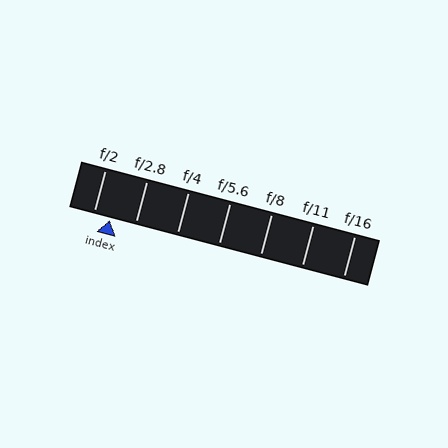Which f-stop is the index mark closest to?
The index mark is closest to f/2.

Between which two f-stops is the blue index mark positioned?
The index mark is between f/2 and f/2.8.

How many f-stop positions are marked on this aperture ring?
There are 7 f-stop positions marked.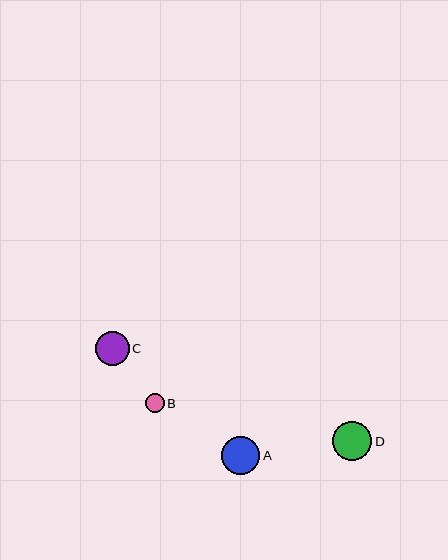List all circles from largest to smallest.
From largest to smallest: D, A, C, B.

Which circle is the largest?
Circle D is the largest with a size of approximately 39 pixels.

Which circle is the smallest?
Circle B is the smallest with a size of approximately 19 pixels.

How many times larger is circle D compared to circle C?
Circle D is approximately 1.2 times the size of circle C.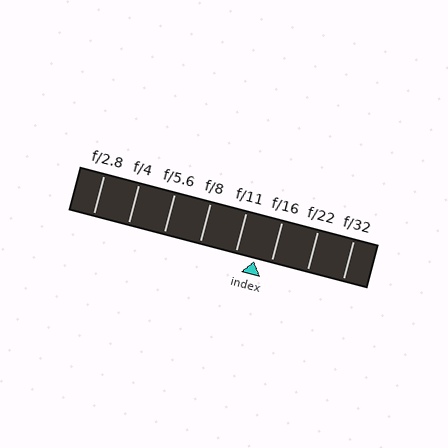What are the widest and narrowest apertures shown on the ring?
The widest aperture shown is f/2.8 and the narrowest is f/32.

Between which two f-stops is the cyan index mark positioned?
The index mark is between f/11 and f/16.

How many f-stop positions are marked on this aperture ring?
There are 8 f-stop positions marked.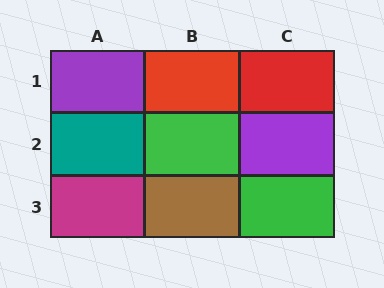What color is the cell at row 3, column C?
Green.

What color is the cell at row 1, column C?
Red.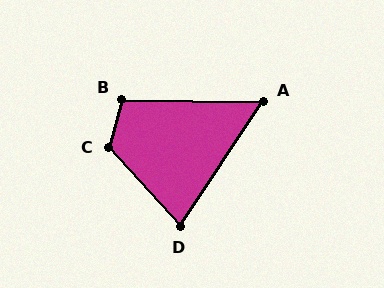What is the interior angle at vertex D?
Approximately 76 degrees (acute).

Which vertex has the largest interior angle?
C, at approximately 123 degrees.